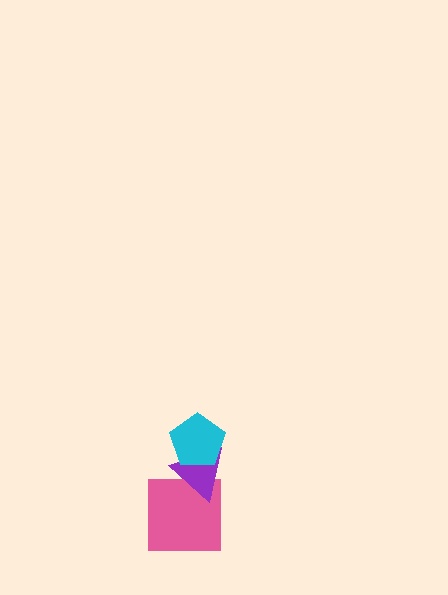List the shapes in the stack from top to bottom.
From top to bottom: the cyan pentagon, the purple triangle, the pink square.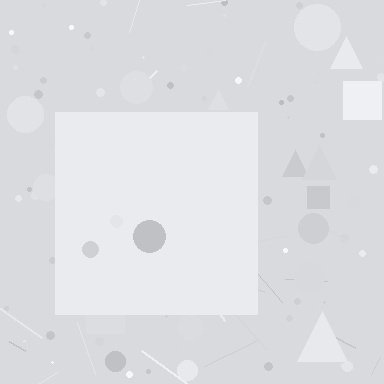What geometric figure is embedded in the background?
A square is embedded in the background.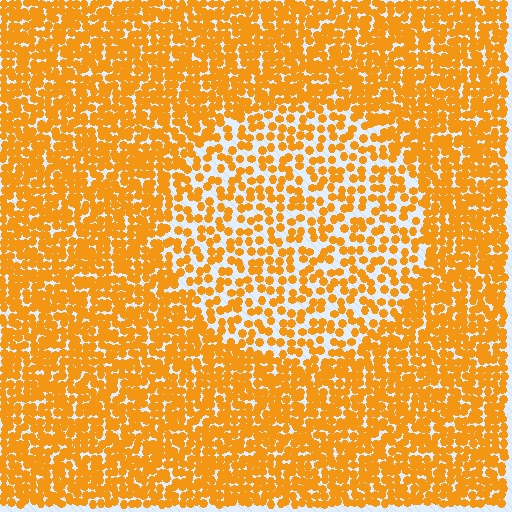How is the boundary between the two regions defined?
The boundary is defined by a change in element density (approximately 1.9x ratio). All elements are the same color, size, and shape.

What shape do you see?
I see a circle.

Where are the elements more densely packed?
The elements are more densely packed outside the circle boundary.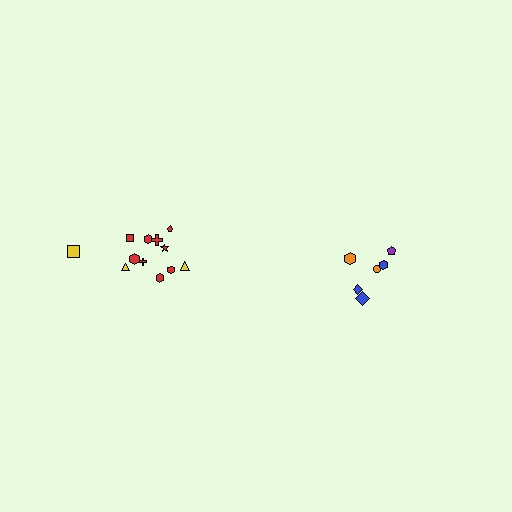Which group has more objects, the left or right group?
The left group.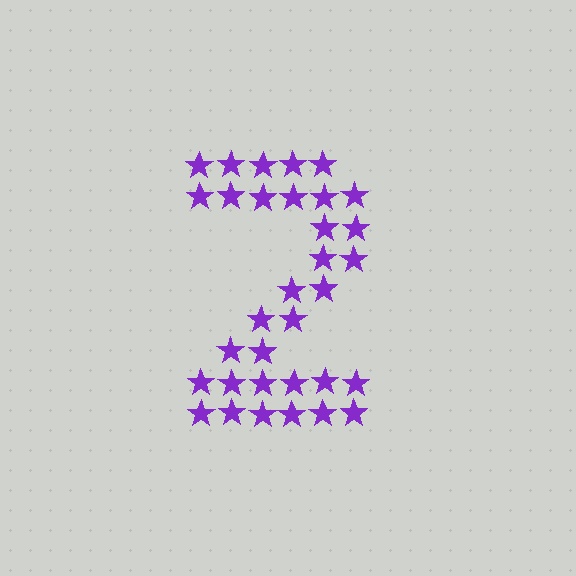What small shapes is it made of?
It is made of small stars.